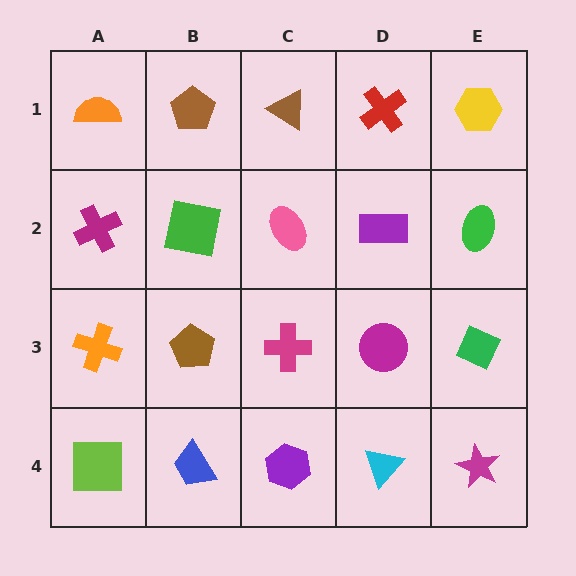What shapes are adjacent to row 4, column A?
An orange cross (row 3, column A), a blue trapezoid (row 4, column B).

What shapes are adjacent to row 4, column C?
A magenta cross (row 3, column C), a blue trapezoid (row 4, column B), a cyan triangle (row 4, column D).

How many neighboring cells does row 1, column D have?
3.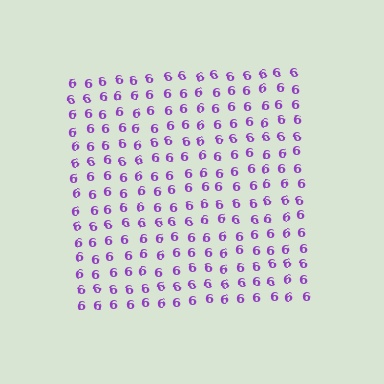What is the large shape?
The large shape is a square.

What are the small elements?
The small elements are digit 6's.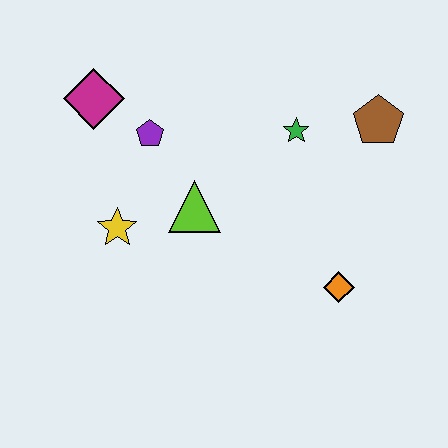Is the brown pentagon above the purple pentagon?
Yes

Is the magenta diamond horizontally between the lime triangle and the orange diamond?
No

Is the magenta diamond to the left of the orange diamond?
Yes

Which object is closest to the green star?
The brown pentagon is closest to the green star.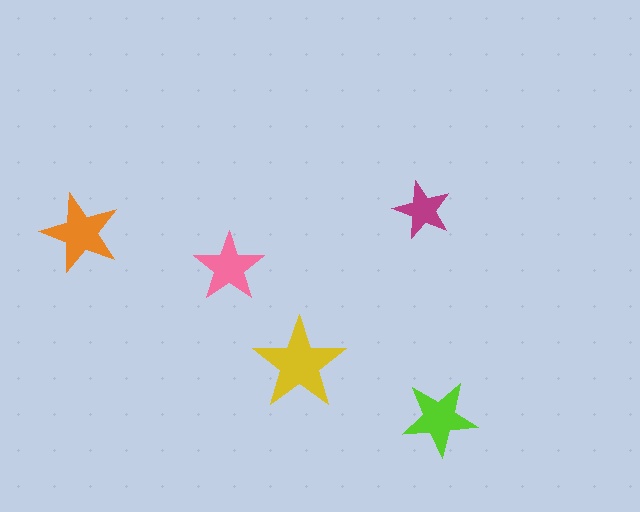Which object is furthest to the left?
The orange star is leftmost.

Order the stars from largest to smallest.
the yellow one, the orange one, the lime one, the pink one, the magenta one.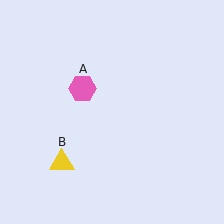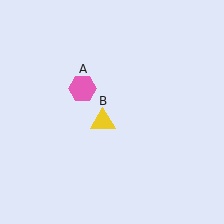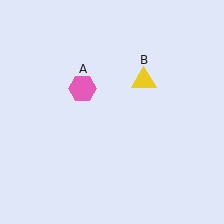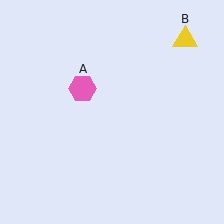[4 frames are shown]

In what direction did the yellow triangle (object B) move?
The yellow triangle (object B) moved up and to the right.